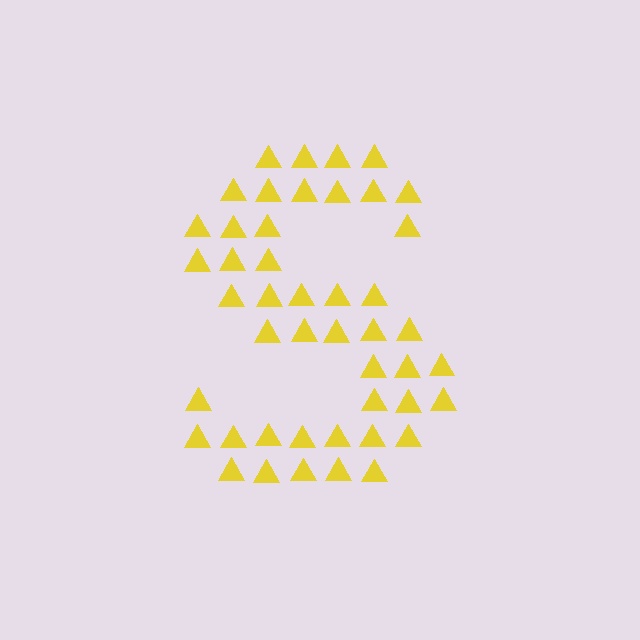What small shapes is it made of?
It is made of small triangles.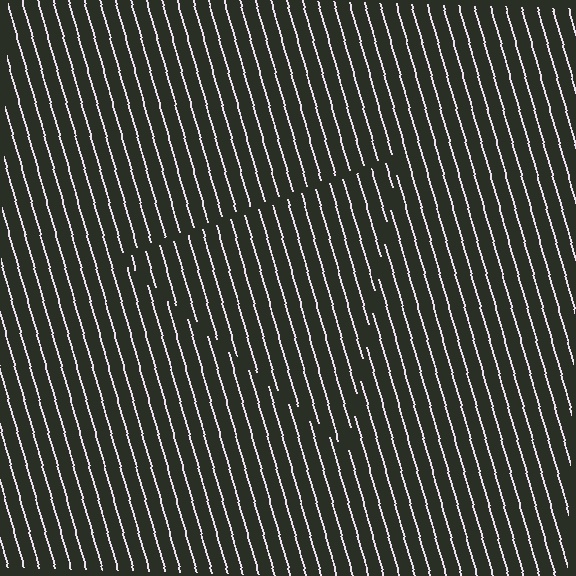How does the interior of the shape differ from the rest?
The interior of the shape contains the same grating, shifted by half a period — the contour is defined by the phase discontinuity where line-ends from the inner and outer gratings abut.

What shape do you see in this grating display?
An illusory triangle. The interior of the shape contains the same grating, shifted by half a period — the contour is defined by the phase discontinuity where line-ends from the inner and outer gratings abut.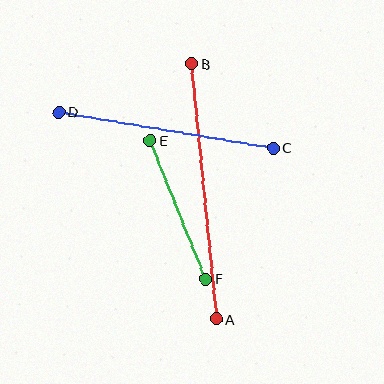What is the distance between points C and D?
The distance is approximately 218 pixels.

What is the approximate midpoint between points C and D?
The midpoint is at approximately (166, 130) pixels.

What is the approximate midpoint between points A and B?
The midpoint is at approximately (204, 191) pixels.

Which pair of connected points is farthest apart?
Points A and B are farthest apart.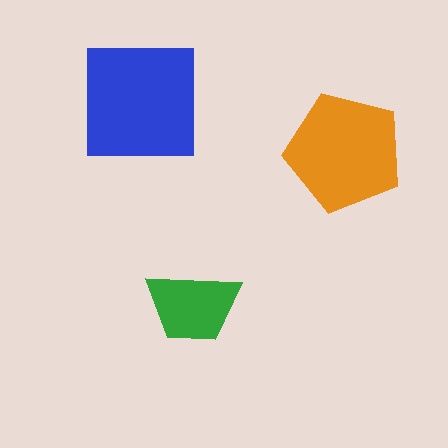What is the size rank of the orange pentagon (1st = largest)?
2nd.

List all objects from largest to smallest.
The blue square, the orange pentagon, the green trapezoid.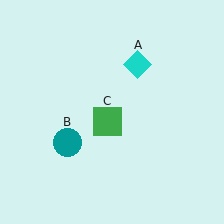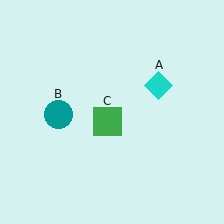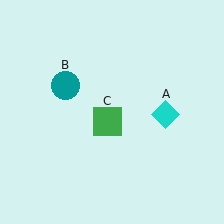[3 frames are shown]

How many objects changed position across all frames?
2 objects changed position: cyan diamond (object A), teal circle (object B).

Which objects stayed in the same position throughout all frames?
Green square (object C) remained stationary.